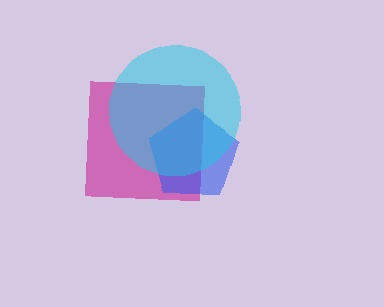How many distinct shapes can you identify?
There are 3 distinct shapes: a magenta square, a blue pentagon, a cyan circle.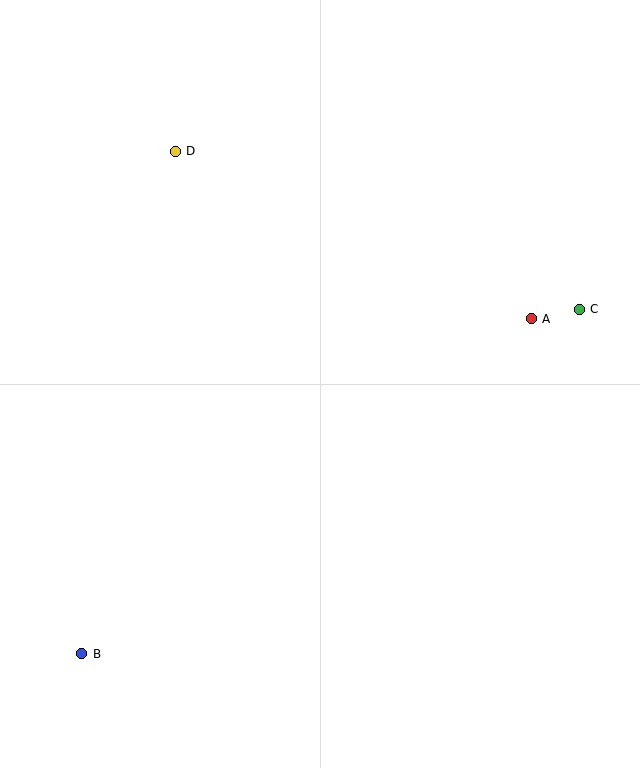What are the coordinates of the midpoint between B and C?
The midpoint between B and C is at (330, 482).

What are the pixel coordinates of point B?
Point B is at (82, 654).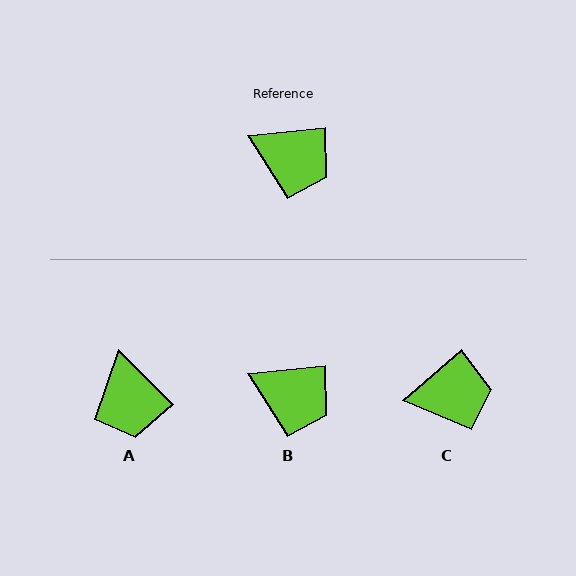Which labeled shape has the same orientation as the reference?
B.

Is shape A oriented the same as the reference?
No, it is off by about 51 degrees.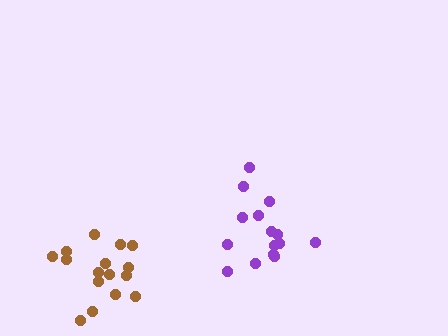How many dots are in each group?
Group 1: 15 dots, Group 2: 16 dots (31 total).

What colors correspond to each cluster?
The clusters are colored: purple, brown.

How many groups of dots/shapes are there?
There are 2 groups.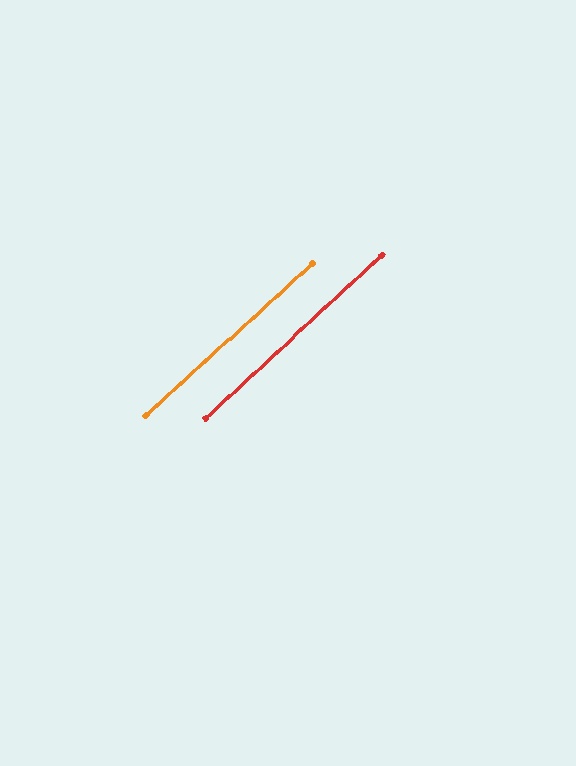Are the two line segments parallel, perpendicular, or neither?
Parallel — their directions differ by only 0.4°.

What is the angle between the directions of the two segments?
Approximately 0 degrees.